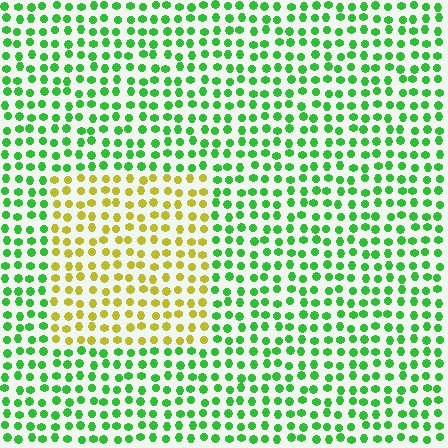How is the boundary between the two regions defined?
The boundary is defined purely by a slight shift in hue (about 63 degrees). Spacing, size, and orientation are identical on both sides.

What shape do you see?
I see a rectangle.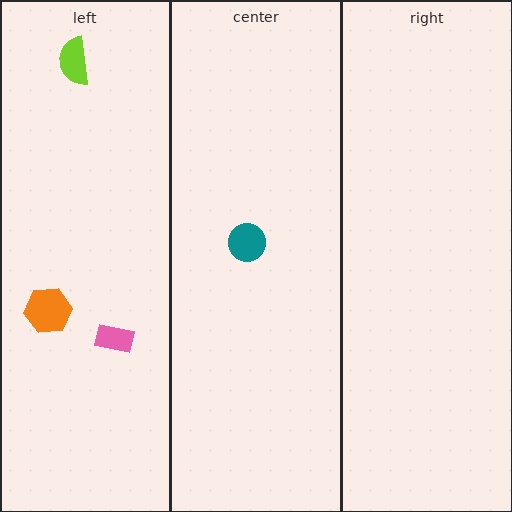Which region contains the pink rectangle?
The left region.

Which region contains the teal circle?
The center region.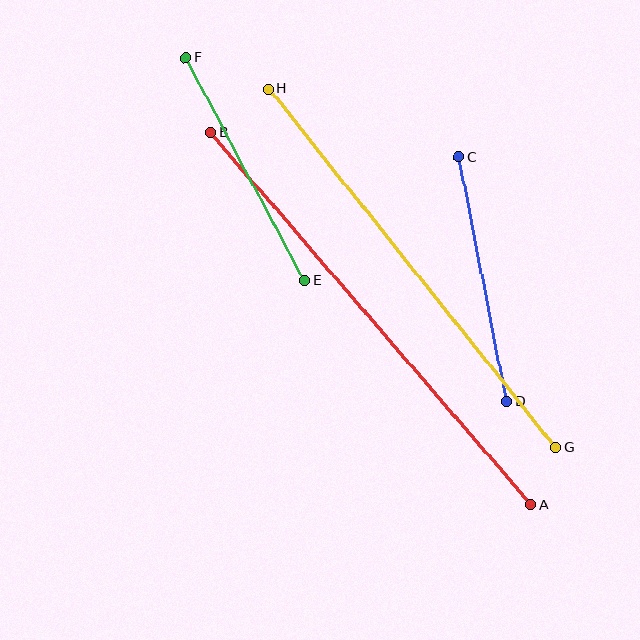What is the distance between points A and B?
The distance is approximately 491 pixels.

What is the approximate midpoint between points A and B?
The midpoint is at approximately (371, 318) pixels.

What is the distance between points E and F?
The distance is approximately 252 pixels.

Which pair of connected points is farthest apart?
Points A and B are farthest apart.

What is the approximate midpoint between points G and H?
The midpoint is at approximately (412, 268) pixels.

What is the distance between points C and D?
The distance is approximately 249 pixels.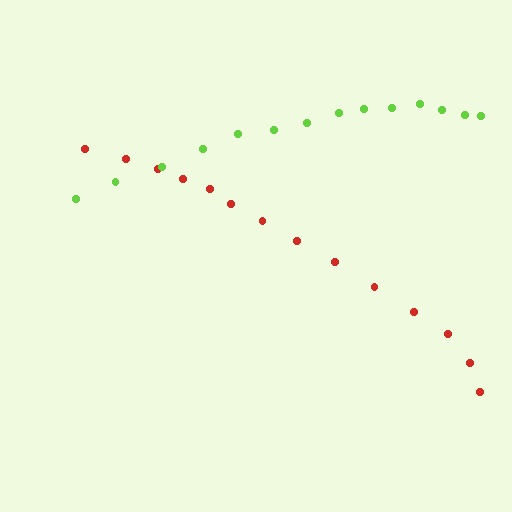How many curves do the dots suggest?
There are 2 distinct paths.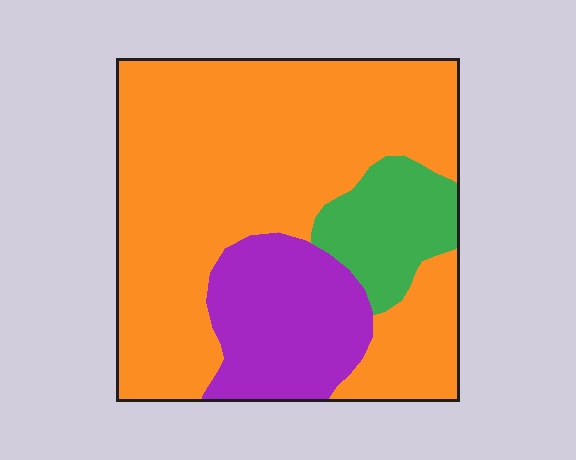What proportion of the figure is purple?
Purple covers roughly 20% of the figure.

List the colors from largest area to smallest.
From largest to smallest: orange, purple, green.